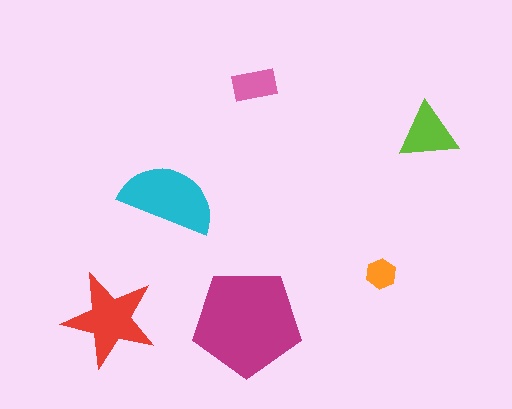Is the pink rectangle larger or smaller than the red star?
Smaller.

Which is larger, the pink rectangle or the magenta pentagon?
The magenta pentagon.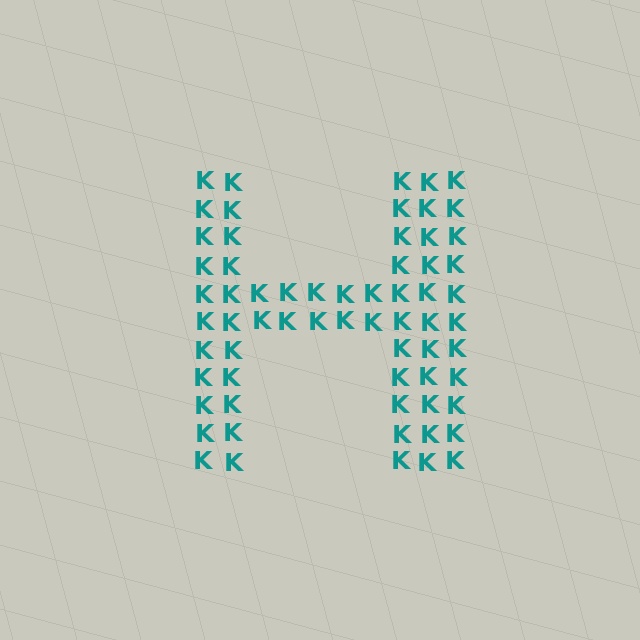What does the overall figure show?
The overall figure shows the letter H.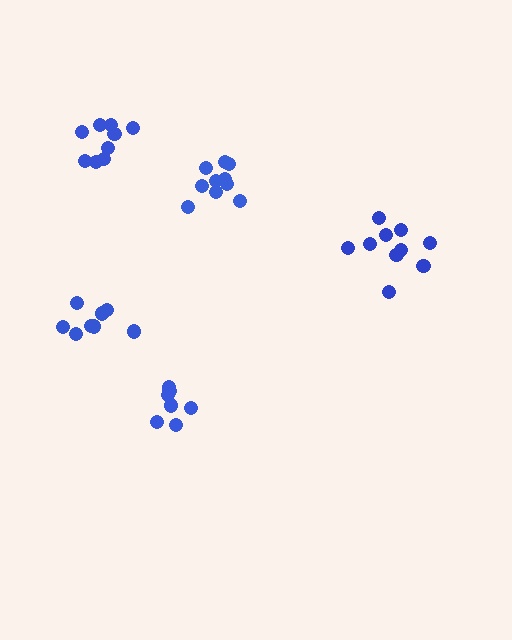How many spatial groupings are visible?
There are 5 spatial groupings.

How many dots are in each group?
Group 1: 8 dots, Group 2: 9 dots, Group 3: 7 dots, Group 4: 10 dots, Group 5: 10 dots (44 total).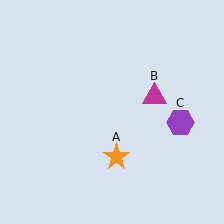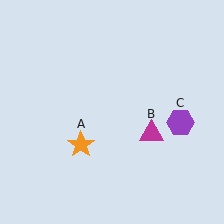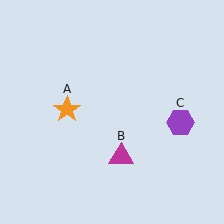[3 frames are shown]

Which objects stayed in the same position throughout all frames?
Purple hexagon (object C) remained stationary.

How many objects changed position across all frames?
2 objects changed position: orange star (object A), magenta triangle (object B).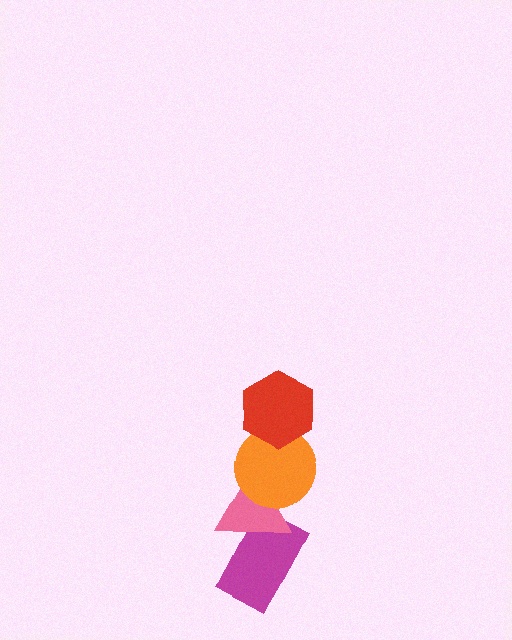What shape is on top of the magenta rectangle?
The pink triangle is on top of the magenta rectangle.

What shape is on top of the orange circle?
The red hexagon is on top of the orange circle.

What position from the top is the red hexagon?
The red hexagon is 1st from the top.